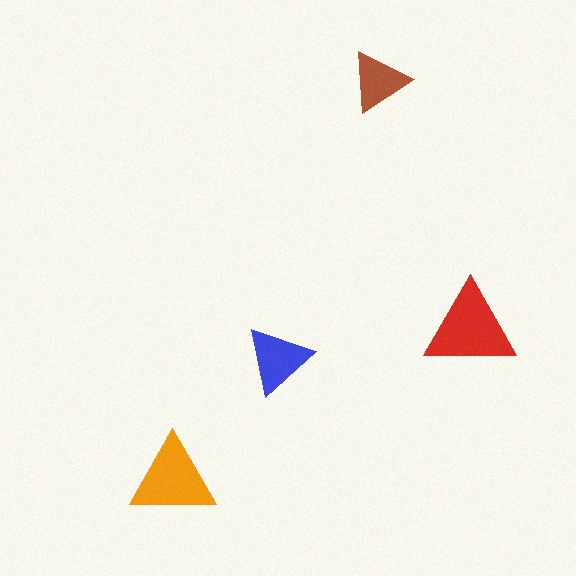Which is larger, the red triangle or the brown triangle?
The red one.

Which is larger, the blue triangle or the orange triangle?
The orange one.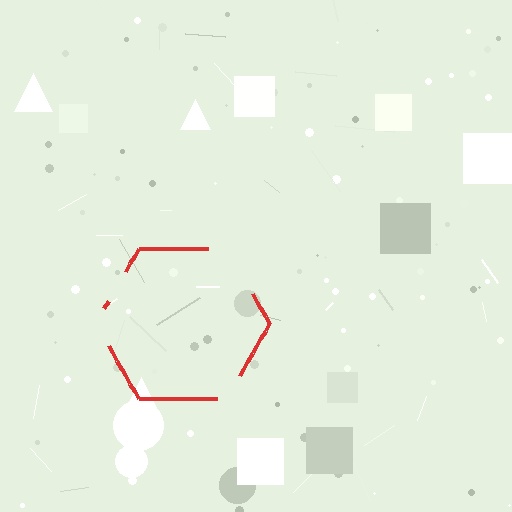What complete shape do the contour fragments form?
The contour fragments form a hexagon.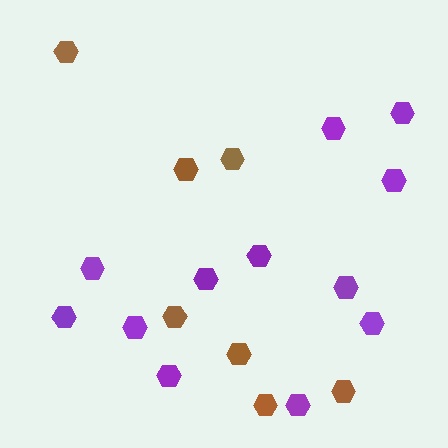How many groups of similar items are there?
There are 2 groups: one group of purple hexagons (12) and one group of brown hexagons (7).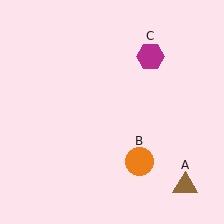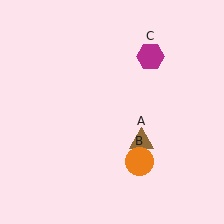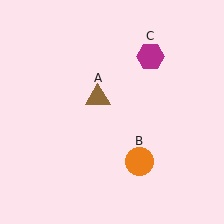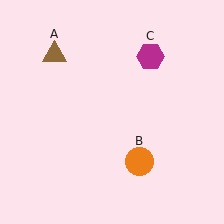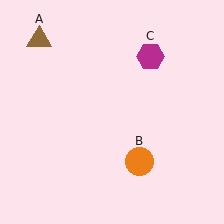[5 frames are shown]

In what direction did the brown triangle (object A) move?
The brown triangle (object A) moved up and to the left.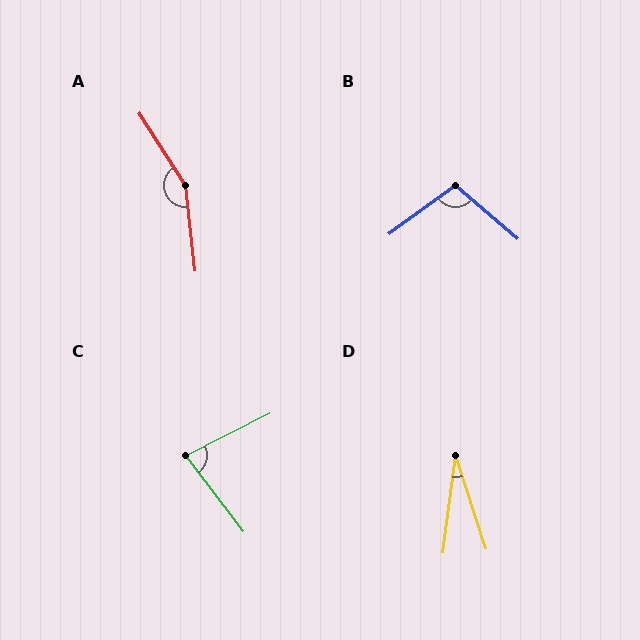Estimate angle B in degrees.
Approximately 103 degrees.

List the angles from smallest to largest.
D (25°), C (79°), B (103°), A (154°).